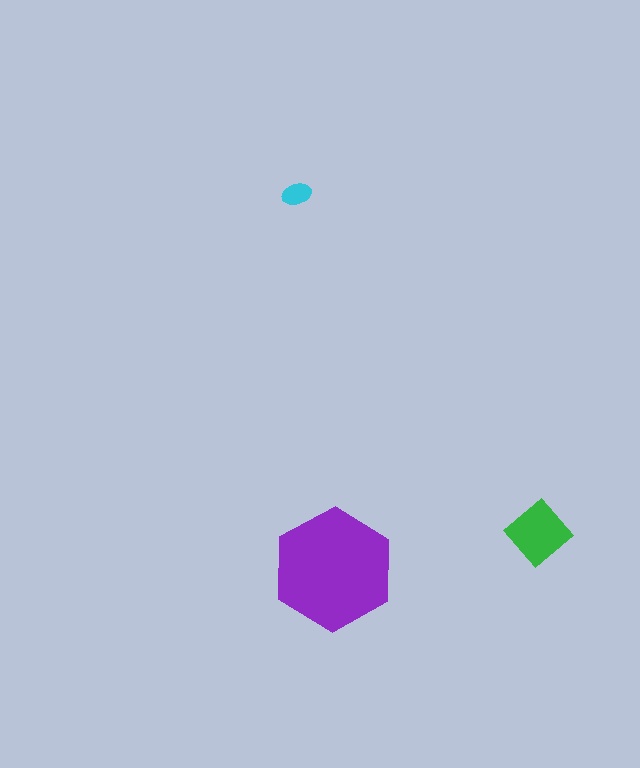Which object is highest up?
The cyan ellipse is topmost.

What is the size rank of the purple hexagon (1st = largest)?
1st.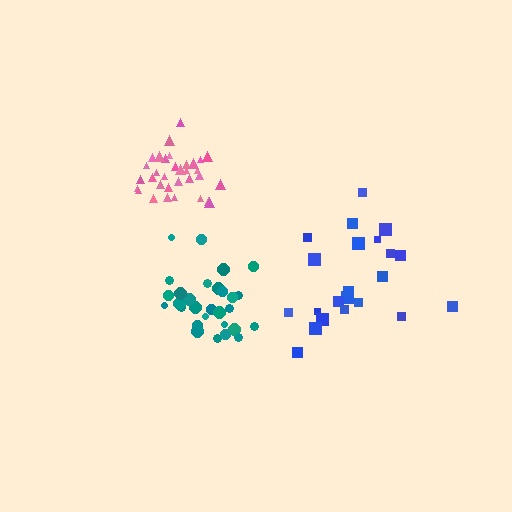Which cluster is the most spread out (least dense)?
Blue.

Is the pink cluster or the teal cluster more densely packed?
Pink.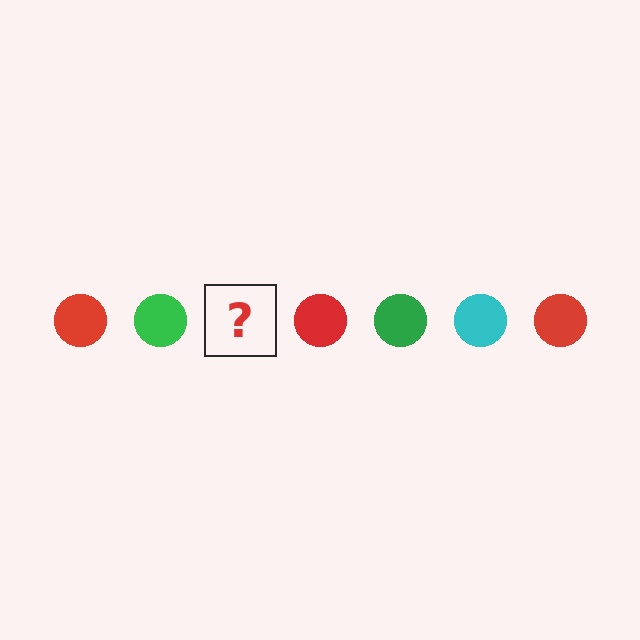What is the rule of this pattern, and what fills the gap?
The rule is that the pattern cycles through red, green, cyan circles. The gap should be filled with a cyan circle.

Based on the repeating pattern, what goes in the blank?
The blank should be a cyan circle.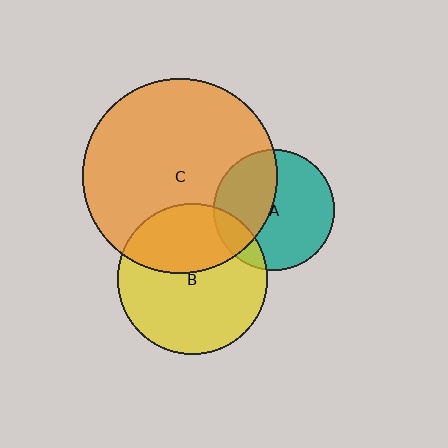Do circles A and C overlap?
Yes.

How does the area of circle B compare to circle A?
Approximately 1.5 times.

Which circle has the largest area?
Circle C (orange).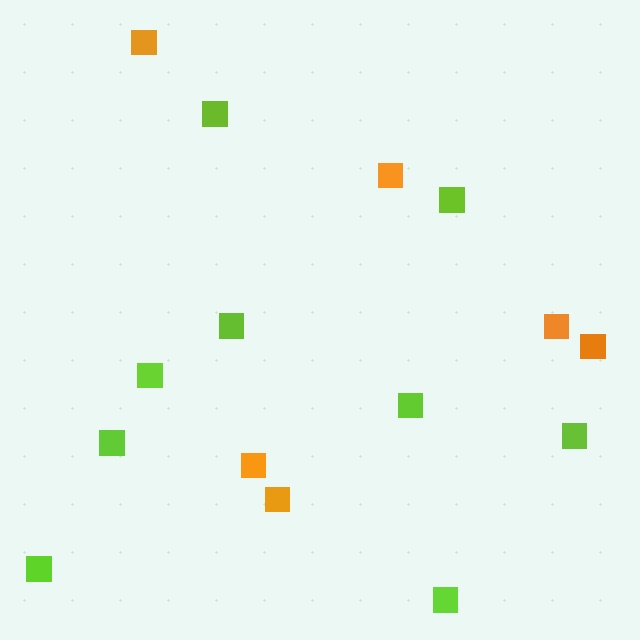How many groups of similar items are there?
There are 2 groups: one group of lime squares (9) and one group of orange squares (6).